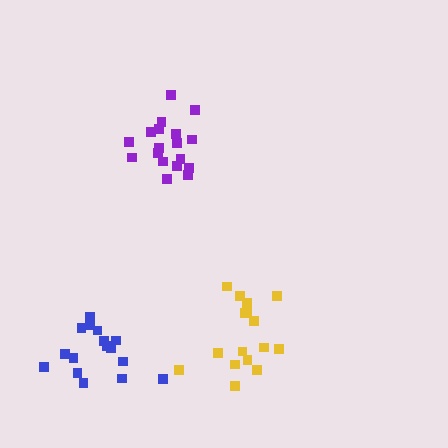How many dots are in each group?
Group 1: 16 dots, Group 2: 19 dots, Group 3: 16 dots (51 total).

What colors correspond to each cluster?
The clusters are colored: yellow, purple, blue.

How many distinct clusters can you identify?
There are 3 distinct clusters.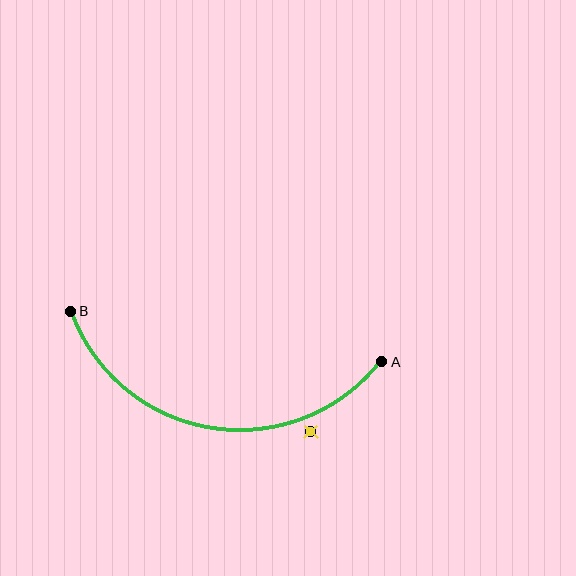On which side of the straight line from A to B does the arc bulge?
The arc bulges below the straight line connecting A and B.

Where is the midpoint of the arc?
The arc midpoint is the point on the curve farthest from the straight line joining A and B. It sits below that line.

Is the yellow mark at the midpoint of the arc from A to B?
No — the yellow mark does not lie on the arc at all. It sits slightly outside the curve.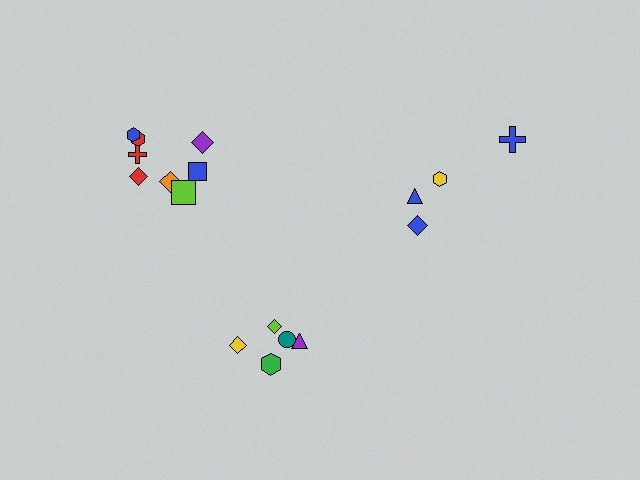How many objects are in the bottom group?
There are 5 objects.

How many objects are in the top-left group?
There are 8 objects.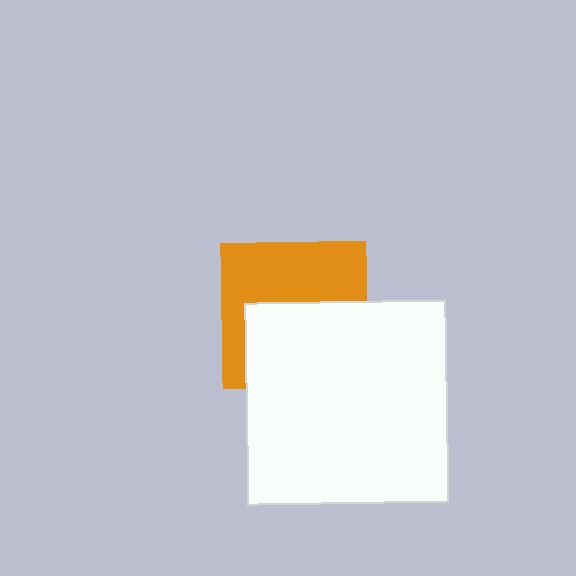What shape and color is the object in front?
The object in front is a white square.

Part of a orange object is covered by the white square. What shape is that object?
It is a square.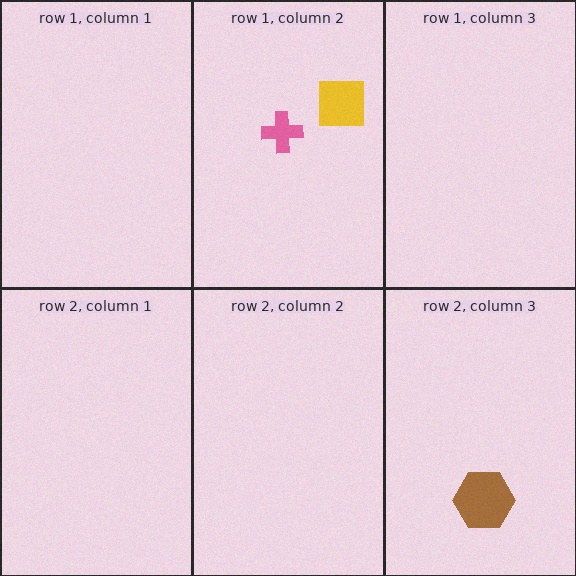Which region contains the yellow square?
The row 1, column 2 region.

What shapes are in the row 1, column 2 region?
The yellow square, the pink cross.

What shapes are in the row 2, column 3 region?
The brown hexagon.